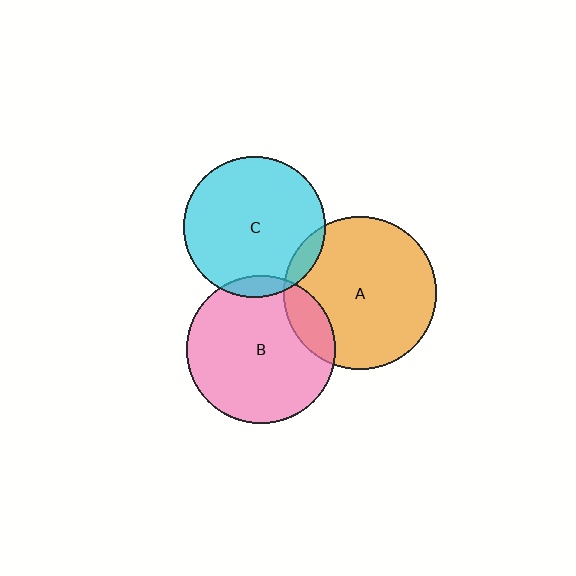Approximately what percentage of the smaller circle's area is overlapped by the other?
Approximately 10%.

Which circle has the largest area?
Circle A (orange).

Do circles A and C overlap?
Yes.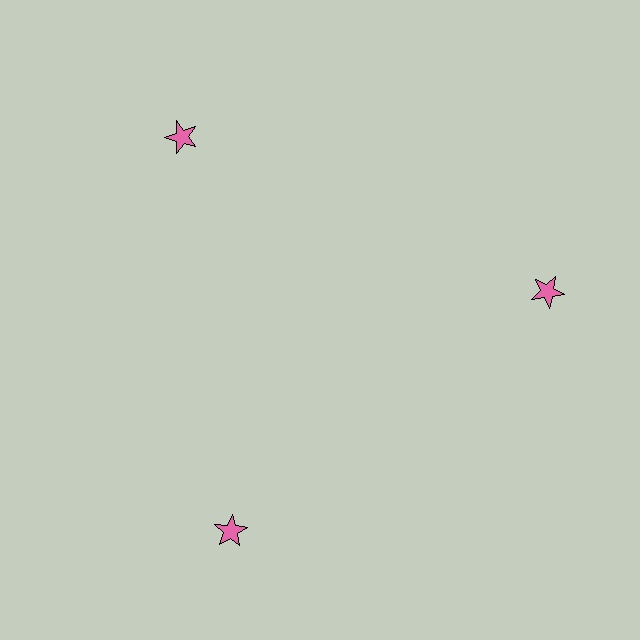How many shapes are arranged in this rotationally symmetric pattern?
There are 3 shapes, arranged in 3 groups of 1.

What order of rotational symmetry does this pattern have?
This pattern has 3-fold rotational symmetry.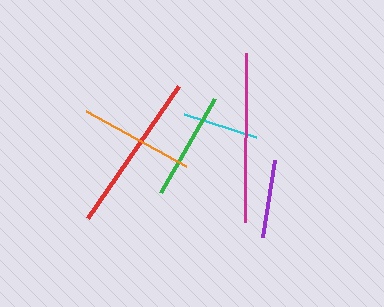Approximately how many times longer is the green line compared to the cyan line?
The green line is approximately 1.4 times the length of the cyan line.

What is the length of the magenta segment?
The magenta segment is approximately 168 pixels long.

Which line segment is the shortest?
The cyan line is the shortest at approximately 75 pixels.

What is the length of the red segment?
The red segment is approximately 160 pixels long.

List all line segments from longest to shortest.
From longest to shortest: magenta, red, orange, green, purple, cyan.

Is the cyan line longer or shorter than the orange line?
The orange line is longer than the cyan line.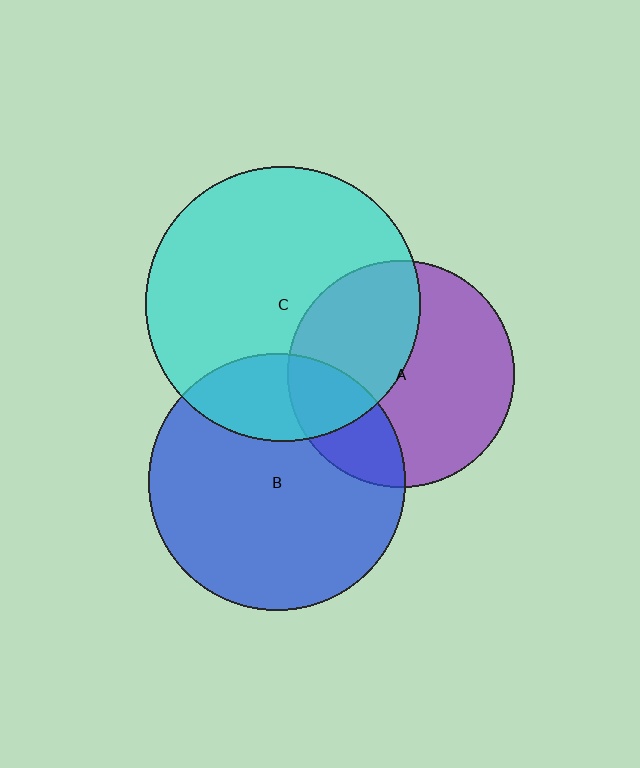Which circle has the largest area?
Circle C (cyan).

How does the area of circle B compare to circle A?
Approximately 1.3 times.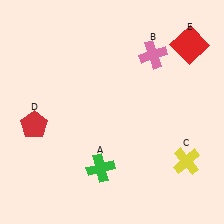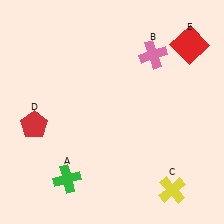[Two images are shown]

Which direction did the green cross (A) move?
The green cross (A) moved left.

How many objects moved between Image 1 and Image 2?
2 objects moved between the two images.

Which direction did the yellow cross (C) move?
The yellow cross (C) moved down.